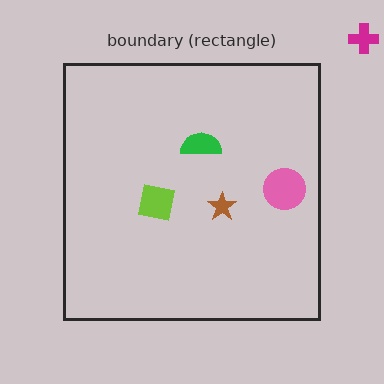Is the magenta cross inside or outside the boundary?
Outside.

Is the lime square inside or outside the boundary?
Inside.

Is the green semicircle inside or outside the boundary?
Inside.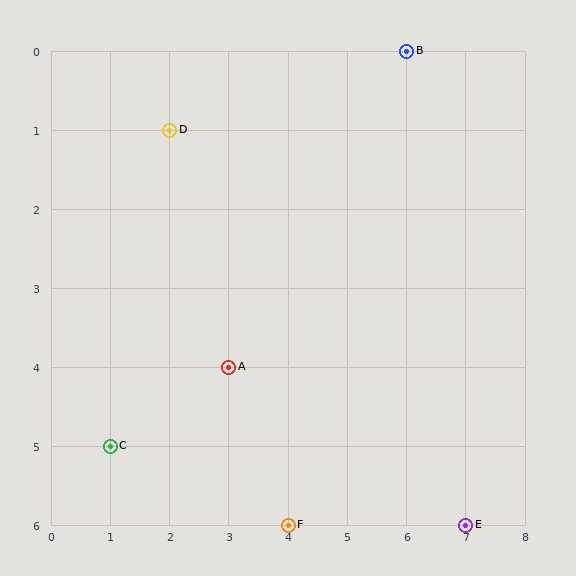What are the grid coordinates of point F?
Point F is at grid coordinates (4, 6).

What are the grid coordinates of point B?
Point B is at grid coordinates (6, 0).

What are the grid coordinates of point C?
Point C is at grid coordinates (1, 5).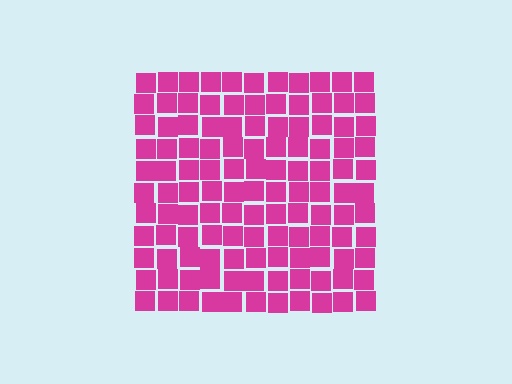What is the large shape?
The large shape is a square.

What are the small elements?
The small elements are squares.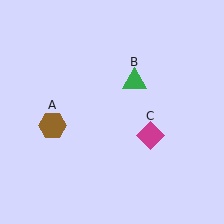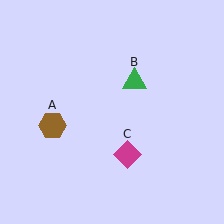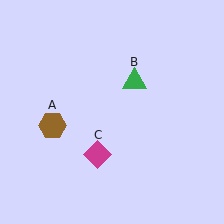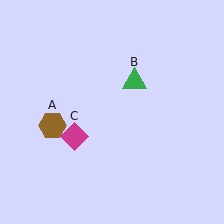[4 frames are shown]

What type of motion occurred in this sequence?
The magenta diamond (object C) rotated clockwise around the center of the scene.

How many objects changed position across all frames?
1 object changed position: magenta diamond (object C).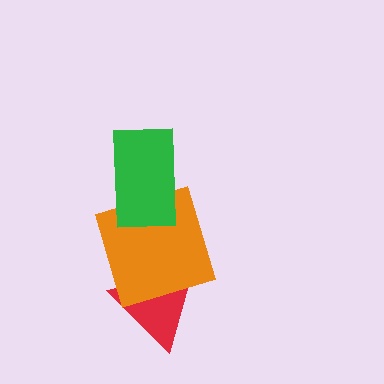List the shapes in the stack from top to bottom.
From top to bottom: the green rectangle, the orange square, the red triangle.